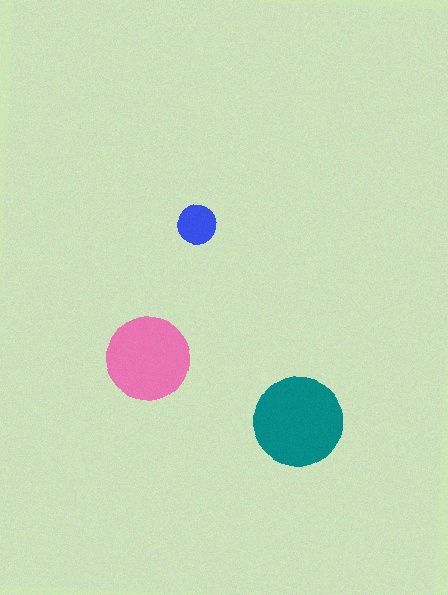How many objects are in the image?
There are 3 objects in the image.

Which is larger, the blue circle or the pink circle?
The pink one.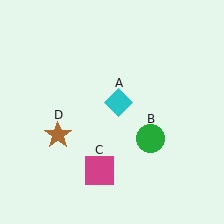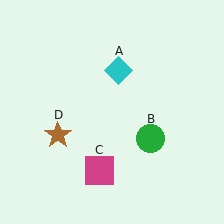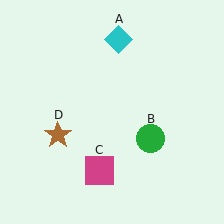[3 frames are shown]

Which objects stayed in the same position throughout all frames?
Green circle (object B) and magenta square (object C) and brown star (object D) remained stationary.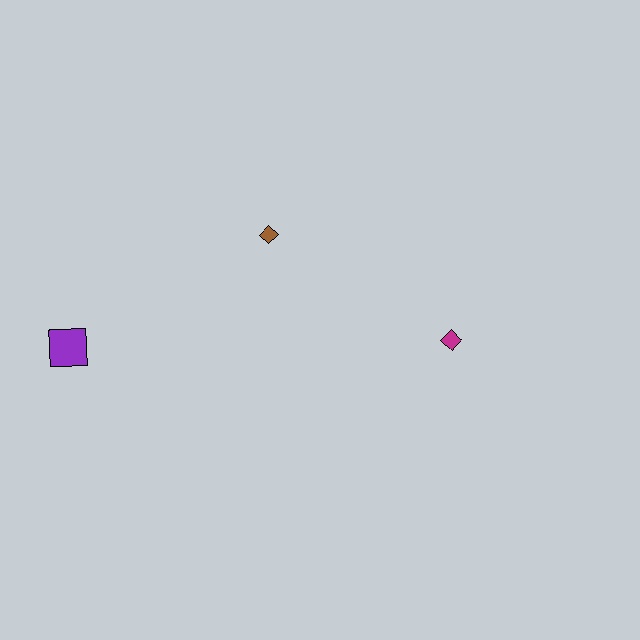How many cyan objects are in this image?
There are no cyan objects.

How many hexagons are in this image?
There are no hexagons.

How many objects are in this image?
There are 3 objects.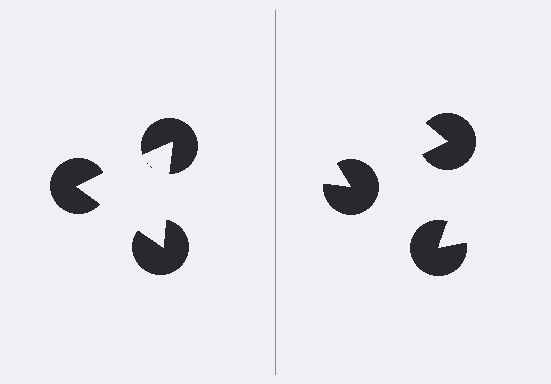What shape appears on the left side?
An illusory triangle.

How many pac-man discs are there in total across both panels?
6 — 3 on each side.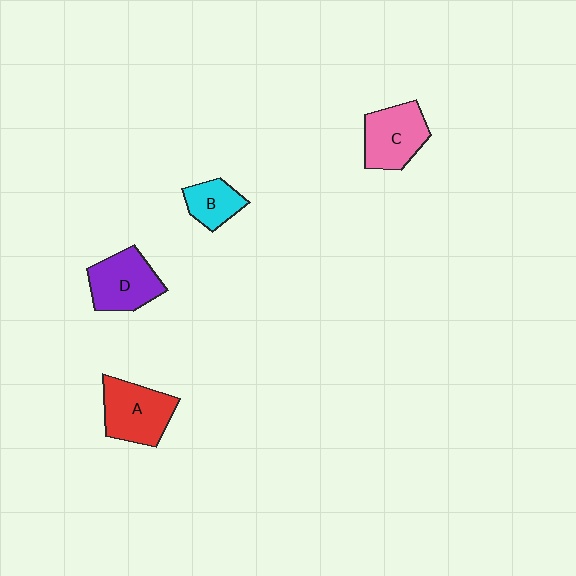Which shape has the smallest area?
Shape B (cyan).